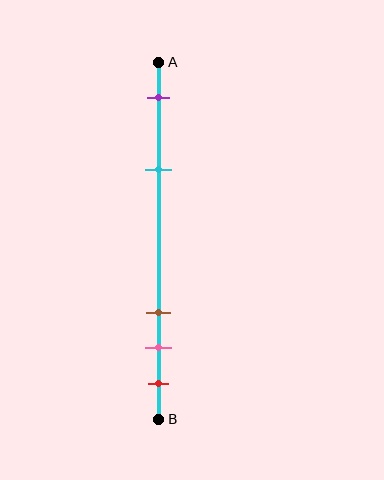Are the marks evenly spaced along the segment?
No, the marks are not evenly spaced.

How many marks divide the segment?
There are 5 marks dividing the segment.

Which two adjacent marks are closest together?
The pink and red marks are the closest adjacent pair.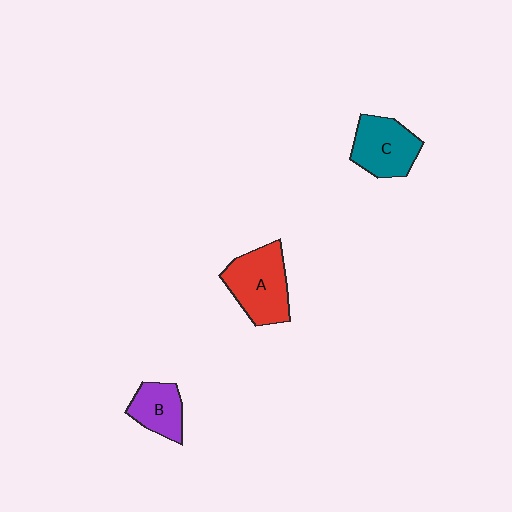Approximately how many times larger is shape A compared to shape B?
Approximately 1.6 times.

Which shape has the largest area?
Shape A (red).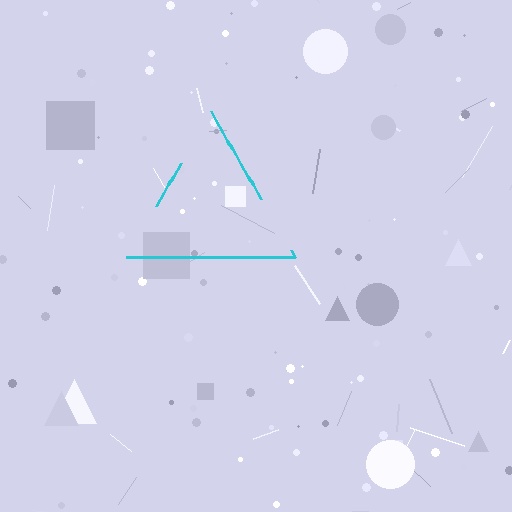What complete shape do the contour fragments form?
The contour fragments form a triangle.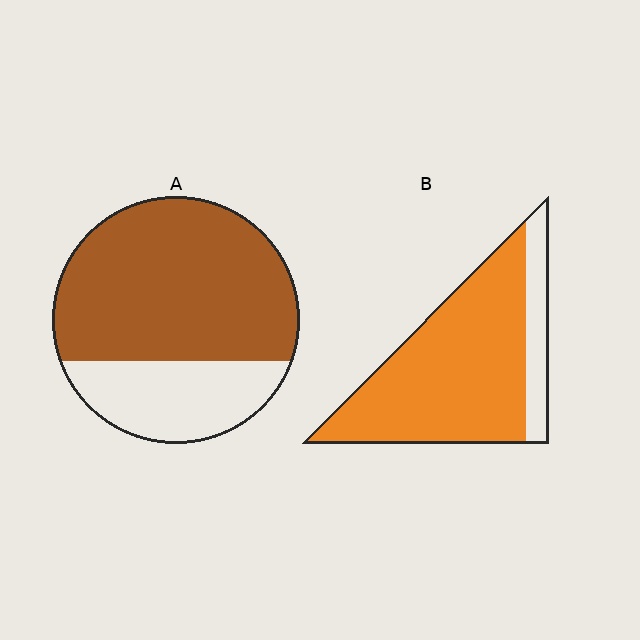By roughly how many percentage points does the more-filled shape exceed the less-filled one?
By roughly 10 percentage points (B over A).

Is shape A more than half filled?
Yes.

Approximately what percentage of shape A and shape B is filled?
A is approximately 70% and B is approximately 80%.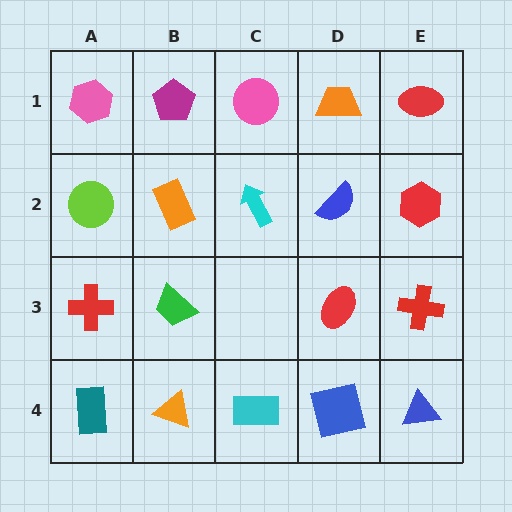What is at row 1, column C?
A pink circle.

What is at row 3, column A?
A red cross.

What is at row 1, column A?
A pink hexagon.